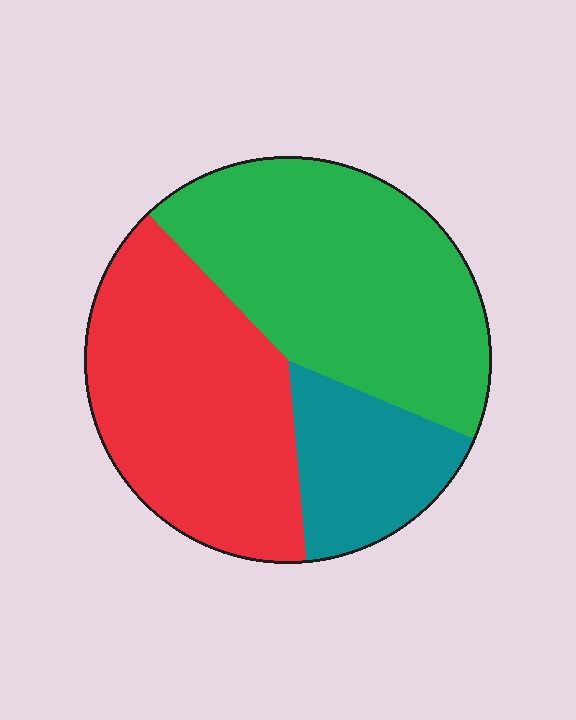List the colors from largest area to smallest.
From largest to smallest: green, red, teal.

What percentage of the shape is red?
Red covers about 40% of the shape.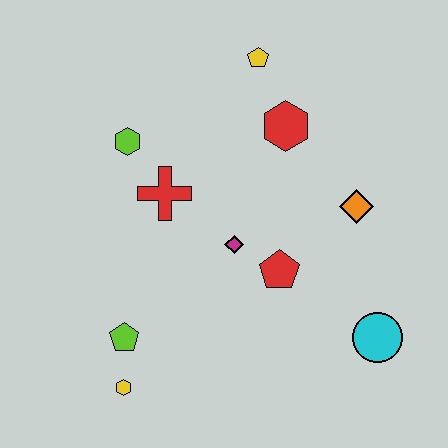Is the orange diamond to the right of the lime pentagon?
Yes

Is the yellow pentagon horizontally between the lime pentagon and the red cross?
No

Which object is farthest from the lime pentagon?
The yellow pentagon is farthest from the lime pentagon.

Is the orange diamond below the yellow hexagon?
No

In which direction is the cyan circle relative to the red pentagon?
The cyan circle is to the right of the red pentagon.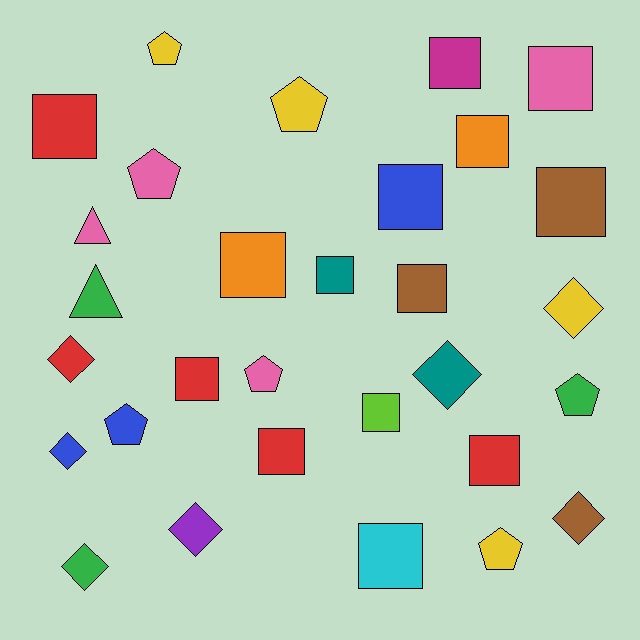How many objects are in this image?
There are 30 objects.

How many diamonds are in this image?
There are 7 diamonds.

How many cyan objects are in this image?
There is 1 cyan object.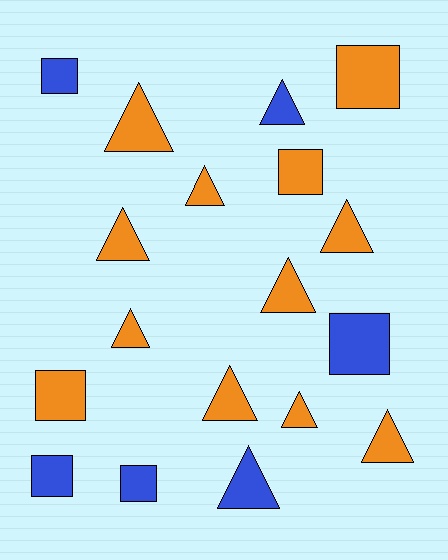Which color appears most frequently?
Orange, with 12 objects.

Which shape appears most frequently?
Triangle, with 11 objects.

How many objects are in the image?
There are 18 objects.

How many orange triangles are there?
There are 9 orange triangles.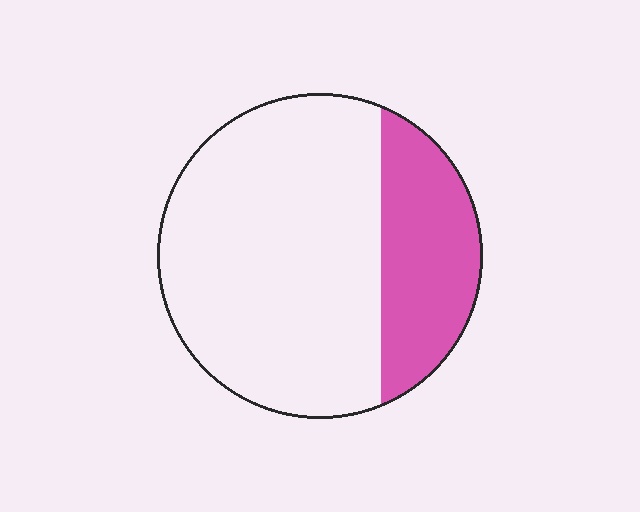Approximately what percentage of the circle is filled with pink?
Approximately 25%.